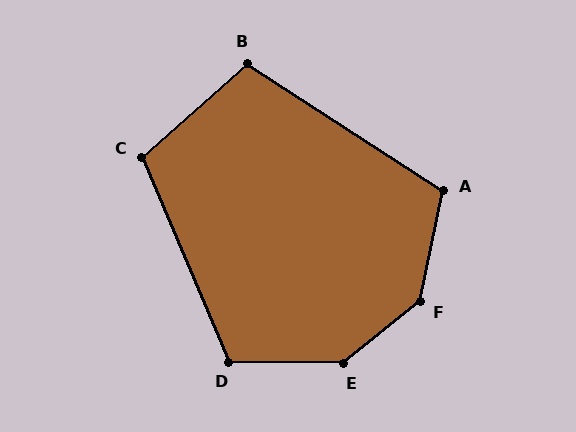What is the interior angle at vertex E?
Approximately 140 degrees (obtuse).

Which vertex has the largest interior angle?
F, at approximately 141 degrees.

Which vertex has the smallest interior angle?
B, at approximately 106 degrees.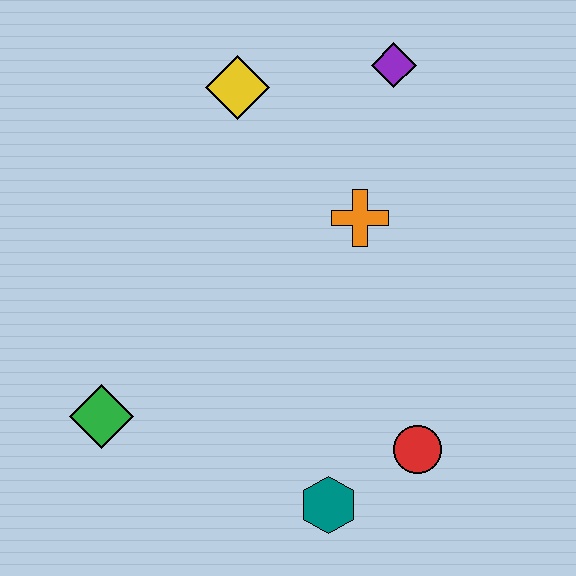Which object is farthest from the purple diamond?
The green diamond is farthest from the purple diamond.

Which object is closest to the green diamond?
The teal hexagon is closest to the green diamond.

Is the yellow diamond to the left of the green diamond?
No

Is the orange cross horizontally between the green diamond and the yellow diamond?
No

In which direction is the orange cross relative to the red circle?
The orange cross is above the red circle.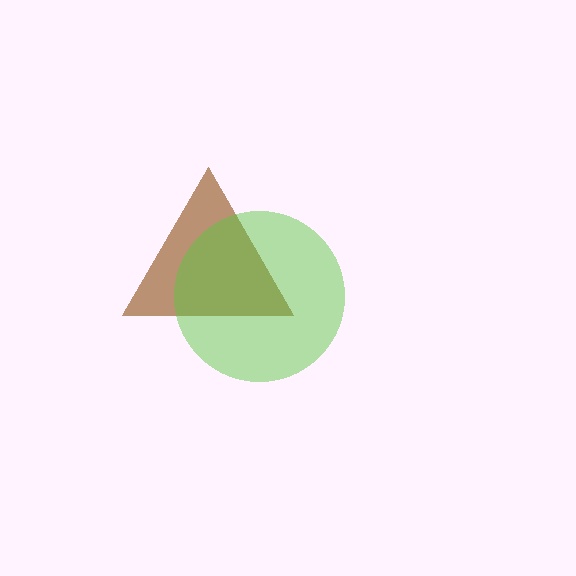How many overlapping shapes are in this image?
There are 2 overlapping shapes in the image.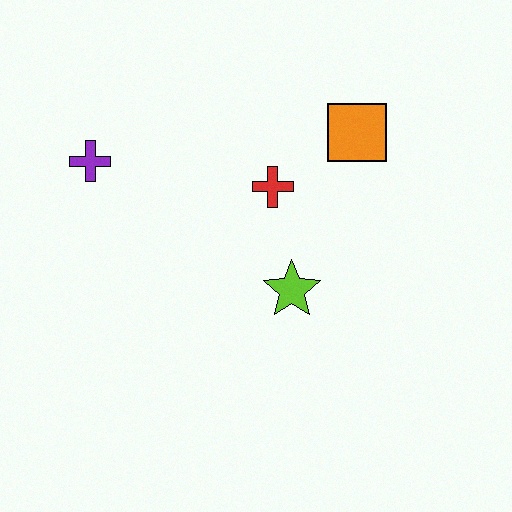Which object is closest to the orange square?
The red cross is closest to the orange square.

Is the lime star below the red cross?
Yes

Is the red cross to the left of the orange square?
Yes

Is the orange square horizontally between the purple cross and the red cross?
No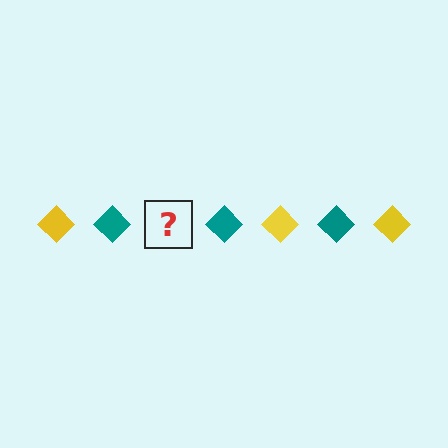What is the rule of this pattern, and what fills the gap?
The rule is that the pattern cycles through yellow, teal diamonds. The gap should be filled with a yellow diamond.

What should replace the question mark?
The question mark should be replaced with a yellow diamond.